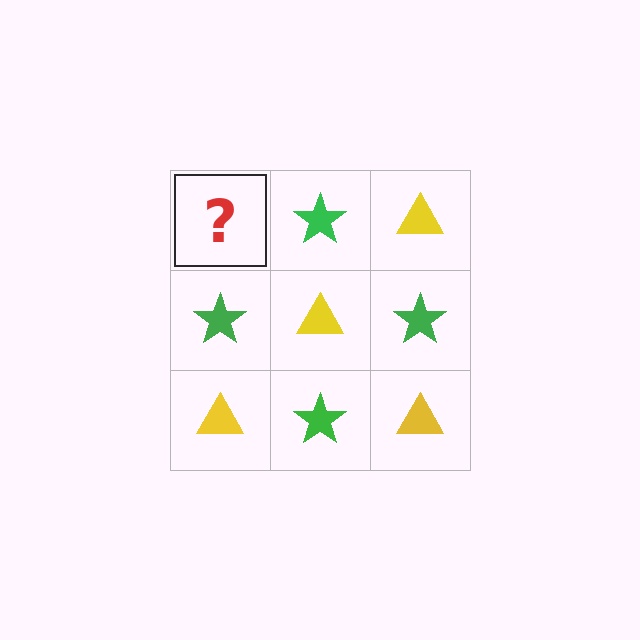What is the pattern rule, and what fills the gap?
The rule is that it alternates yellow triangle and green star in a checkerboard pattern. The gap should be filled with a yellow triangle.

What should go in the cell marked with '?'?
The missing cell should contain a yellow triangle.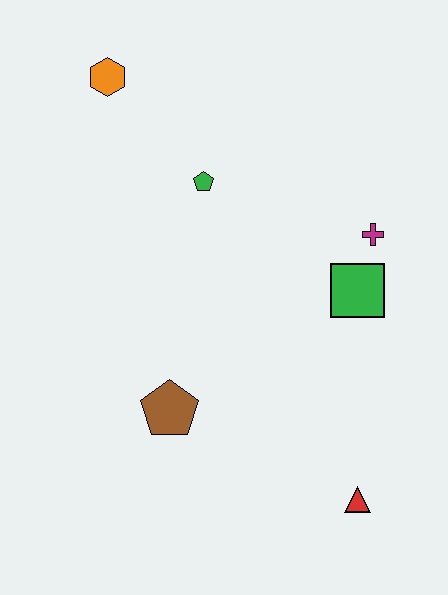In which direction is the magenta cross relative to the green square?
The magenta cross is above the green square.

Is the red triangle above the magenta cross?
No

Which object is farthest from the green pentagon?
The red triangle is farthest from the green pentagon.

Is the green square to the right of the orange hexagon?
Yes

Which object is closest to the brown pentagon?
The red triangle is closest to the brown pentagon.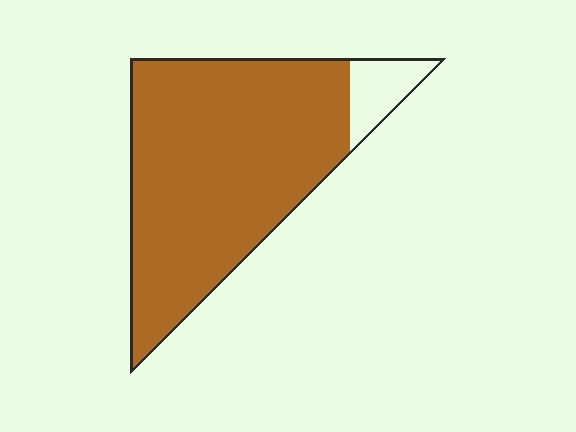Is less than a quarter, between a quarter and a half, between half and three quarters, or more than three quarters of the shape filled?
More than three quarters.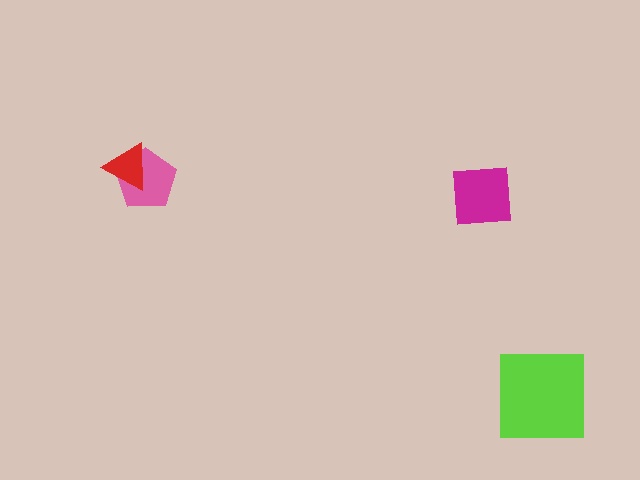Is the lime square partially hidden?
No, no other shape covers it.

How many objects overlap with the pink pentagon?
1 object overlaps with the pink pentagon.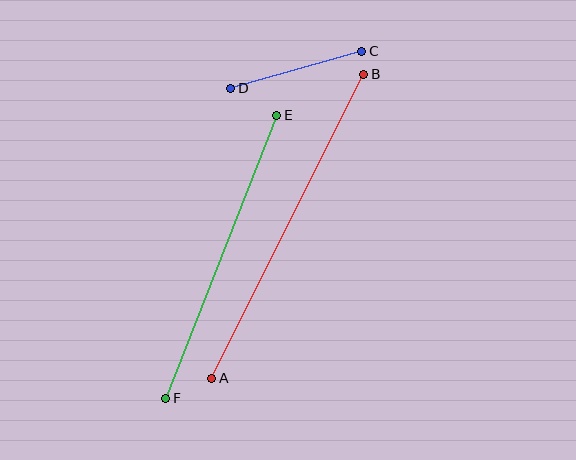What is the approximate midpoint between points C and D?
The midpoint is at approximately (296, 70) pixels.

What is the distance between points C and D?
The distance is approximately 136 pixels.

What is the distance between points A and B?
The distance is approximately 340 pixels.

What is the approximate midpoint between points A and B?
The midpoint is at approximately (288, 226) pixels.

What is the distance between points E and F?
The distance is approximately 304 pixels.